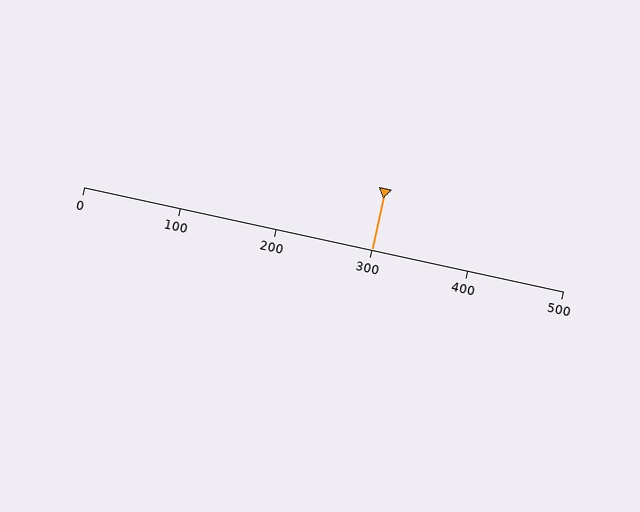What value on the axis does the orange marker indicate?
The marker indicates approximately 300.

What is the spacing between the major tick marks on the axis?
The major ticks are spaced 100 apart.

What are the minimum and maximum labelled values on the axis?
The axis runs from 0 to 500.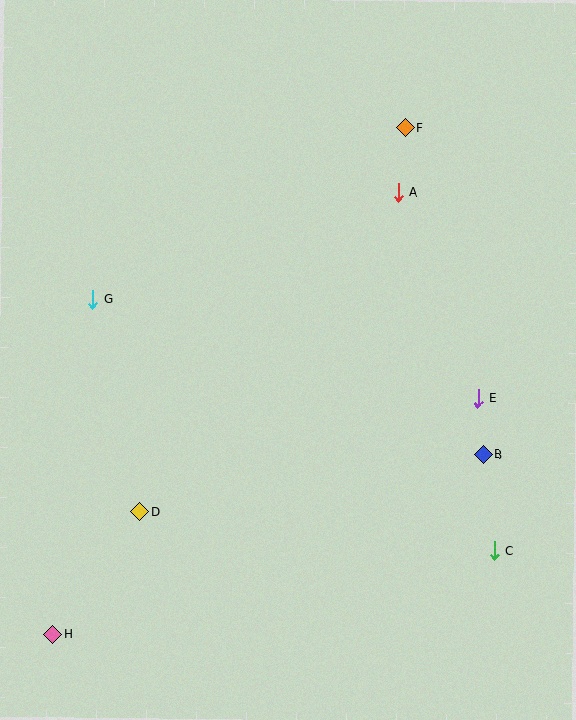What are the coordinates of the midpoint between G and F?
The midpoint between G and F is at (249, 213).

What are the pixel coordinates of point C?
Point C is at (494, 551).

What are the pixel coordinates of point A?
Point A is at (398, 192).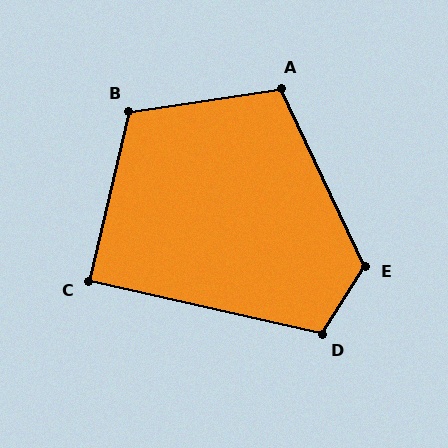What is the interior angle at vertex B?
Approximately 112 degrees (obtuse).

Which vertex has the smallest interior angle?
C, at approximately 89 degrees.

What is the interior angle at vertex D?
Approximately 110 degrees (obtuse).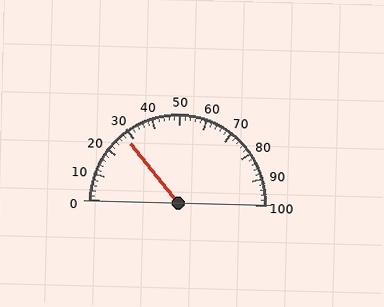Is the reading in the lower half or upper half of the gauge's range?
The reading is in the lower half of the range (0 to 100).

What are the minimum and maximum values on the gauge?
The gauge ranges from 0 to 100.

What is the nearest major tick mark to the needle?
The nearest major tick mark is 30.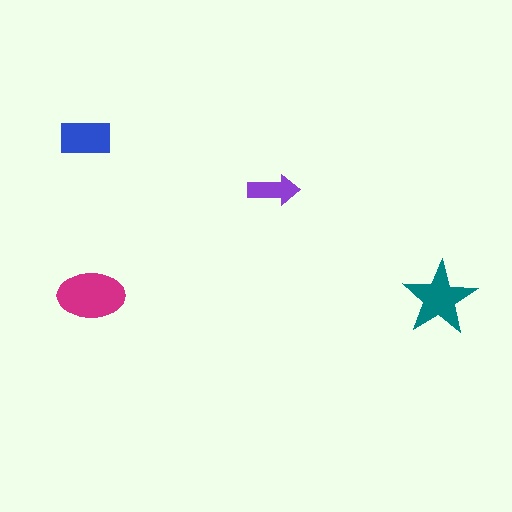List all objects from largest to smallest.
The magenta ellipse, the teal star, the blue rectangle, the purple arrow.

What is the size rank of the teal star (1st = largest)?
2nd.